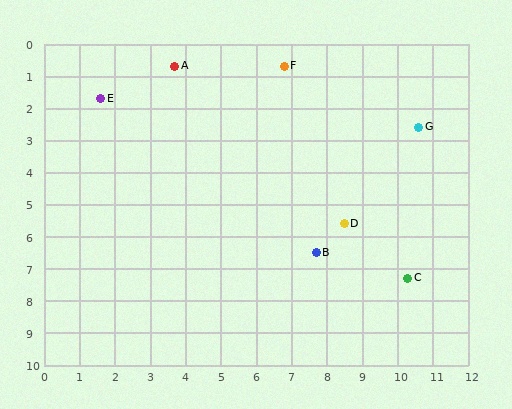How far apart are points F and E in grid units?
Points F and E are about 5.3 grid units apart.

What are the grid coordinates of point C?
Point C is at approximately (10.3, 7.3).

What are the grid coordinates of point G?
Point G is at approximately (10.6, 2.6).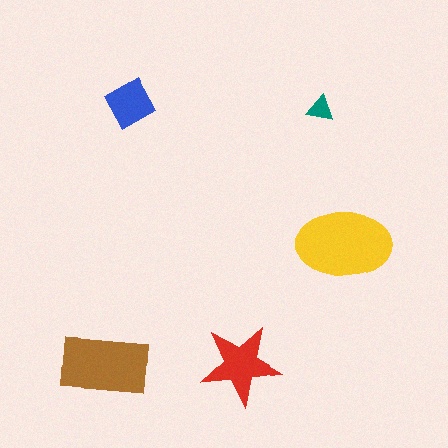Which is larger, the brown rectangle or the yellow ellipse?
The yellow ellipse.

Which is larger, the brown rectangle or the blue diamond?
The brown rectangle.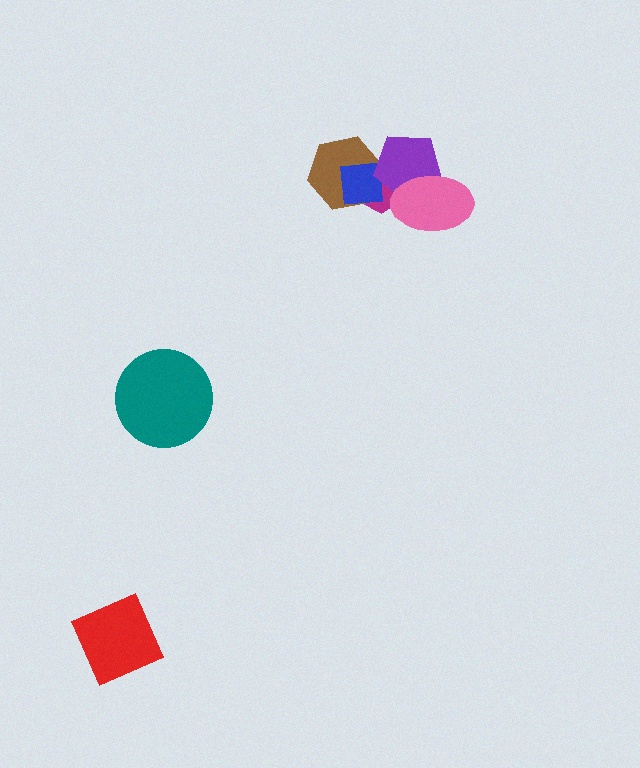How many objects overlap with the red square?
0 objects overlap with the red square.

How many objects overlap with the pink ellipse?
2 objects overlap with the pink ellipse.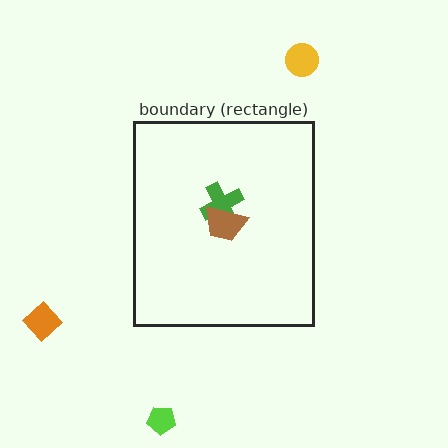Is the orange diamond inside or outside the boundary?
Outside.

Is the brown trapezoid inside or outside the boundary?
Inside.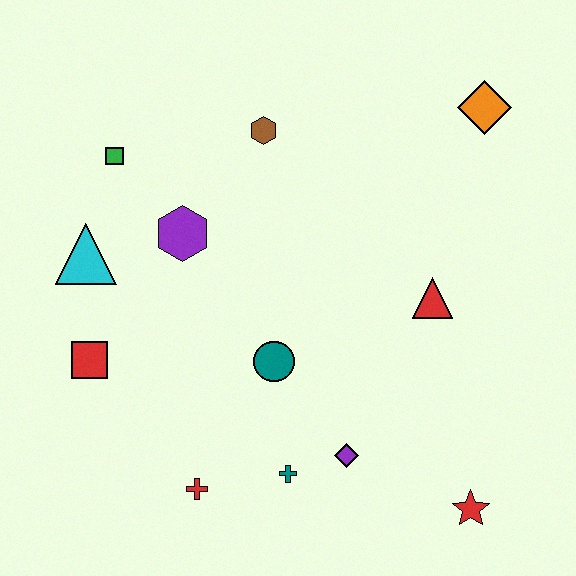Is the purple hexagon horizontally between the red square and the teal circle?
Yes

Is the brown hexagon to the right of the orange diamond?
No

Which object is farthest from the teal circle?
The orange diamond is farthest from the teal circle.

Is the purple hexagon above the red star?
Yes